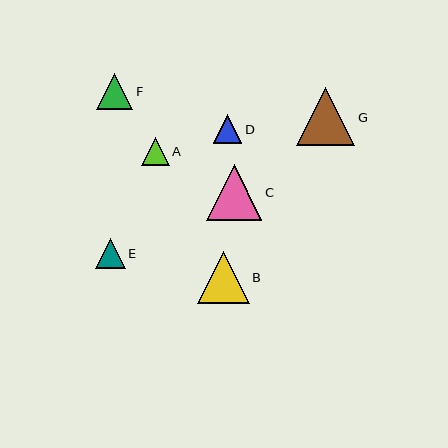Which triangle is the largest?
Triangle G is the largest with a size of approximately 58 pixels.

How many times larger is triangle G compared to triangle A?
Triangle G is approximately 2.1 times the size of triangle A.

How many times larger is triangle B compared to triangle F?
Triangle B is approximately 1.5 times the size of triangle F.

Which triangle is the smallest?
Triangle A is the smallest with a size of approximately 28 pixels.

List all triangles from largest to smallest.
From largest to smallest: G, C, B, F, E, D, A.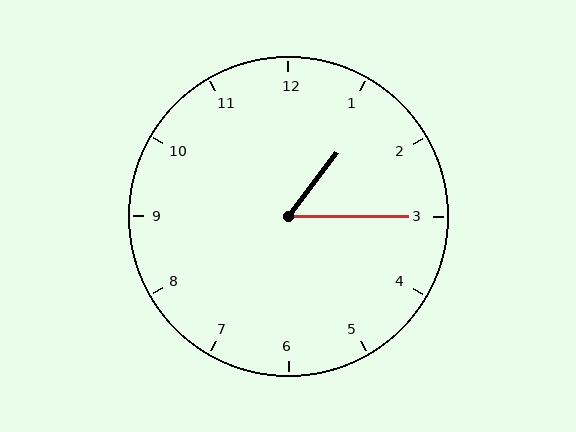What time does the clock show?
1:15.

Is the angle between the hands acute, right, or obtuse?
It is acute.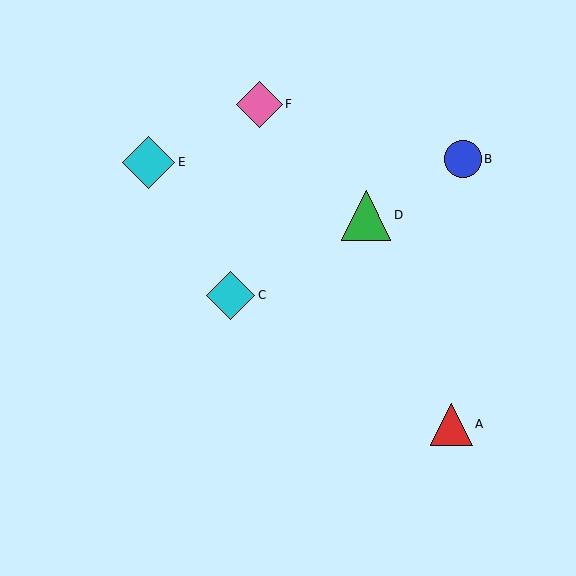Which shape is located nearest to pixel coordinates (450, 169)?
The blue circle (labeled B) at (463, 159) is nearest to that location.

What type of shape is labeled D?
Shape D is a green triangle.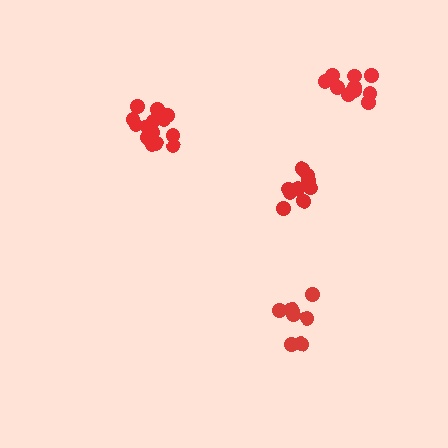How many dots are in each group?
Group 1: 10 dots, Group 2: 14 dots, Group 3: 10 dots, Group 4: 8 dots (42 total).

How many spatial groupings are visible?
There are 4 spatial groupings.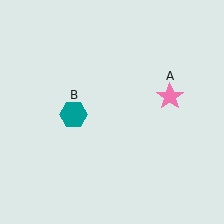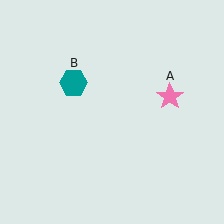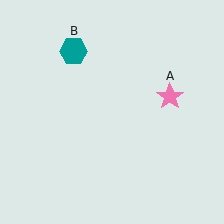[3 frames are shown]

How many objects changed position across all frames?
1 object changed position: teal hexagon (object B).